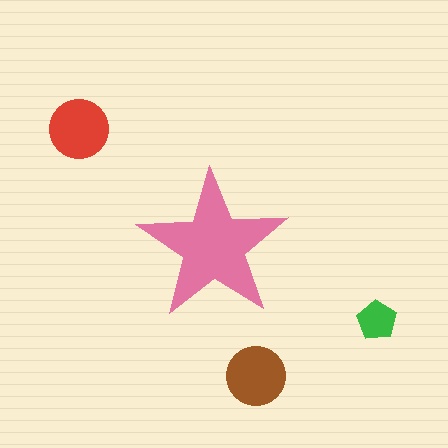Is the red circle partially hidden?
No, the red circle is fully visible.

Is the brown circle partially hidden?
No, the brown circle is fully visible.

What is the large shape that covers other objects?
A pink star.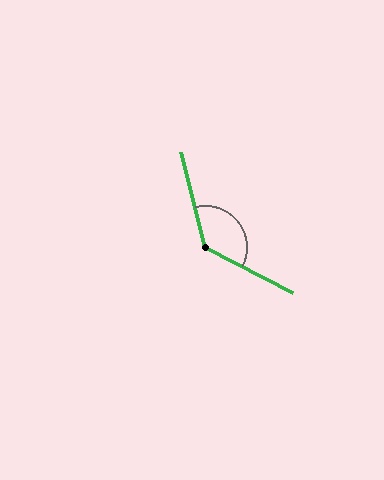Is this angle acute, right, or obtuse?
It is obtuse.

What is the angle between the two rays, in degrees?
Approximately 131 degrees.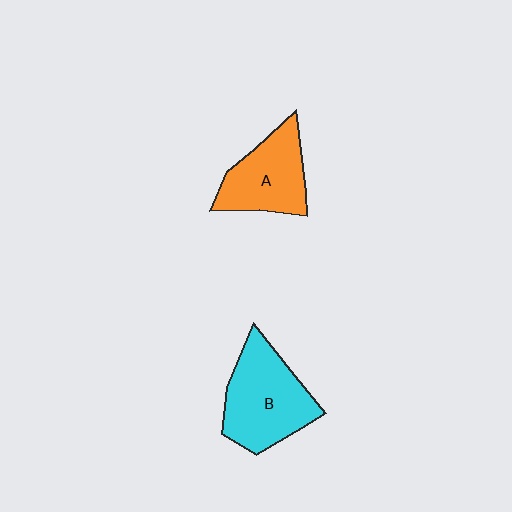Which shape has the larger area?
Shape B (cyan).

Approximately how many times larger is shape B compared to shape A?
Approximately 1.3 times.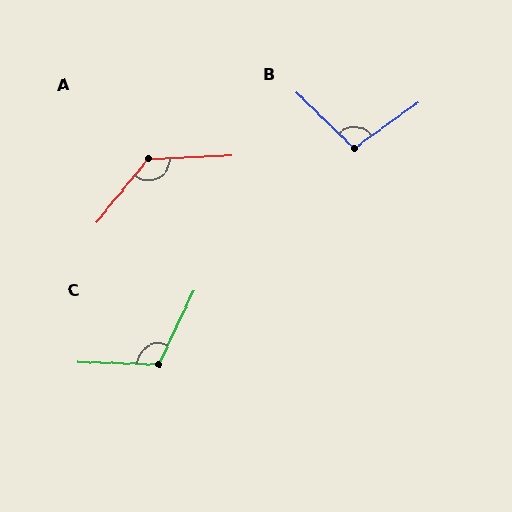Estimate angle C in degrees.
Approximately 114 degrees.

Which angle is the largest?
A, at approximately 132 degrees.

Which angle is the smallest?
B, at approximately 100 degrees.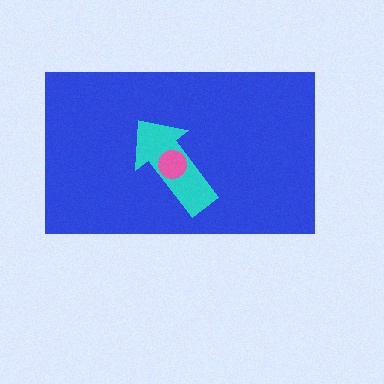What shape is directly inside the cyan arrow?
The pink circle.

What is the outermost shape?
The blue rectangle.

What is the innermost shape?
The pink circle.